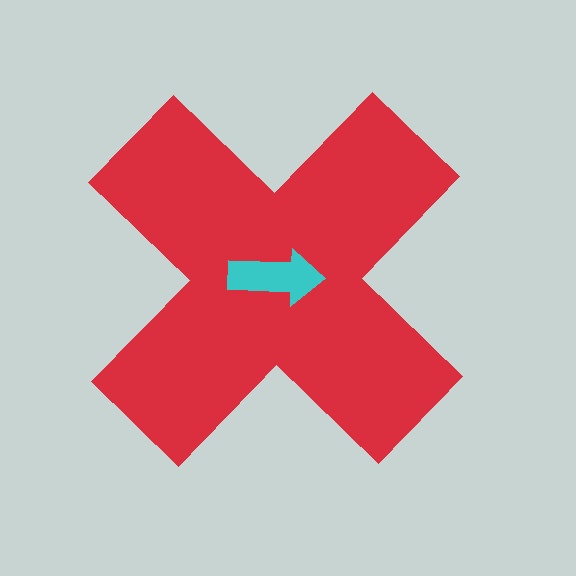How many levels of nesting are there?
2.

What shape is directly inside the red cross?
The cyan arrow.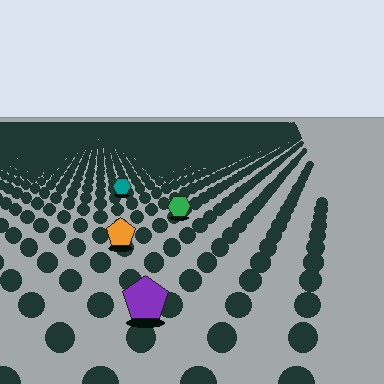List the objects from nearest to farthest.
From nearest to farthest: the purple pentagon, the orange pentagon, the green hexagon, the teal hexagon.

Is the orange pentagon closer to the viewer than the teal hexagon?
Yes. The orange pentagon is closer — you can tell from the texture gradient: the ground texture is coarser near it.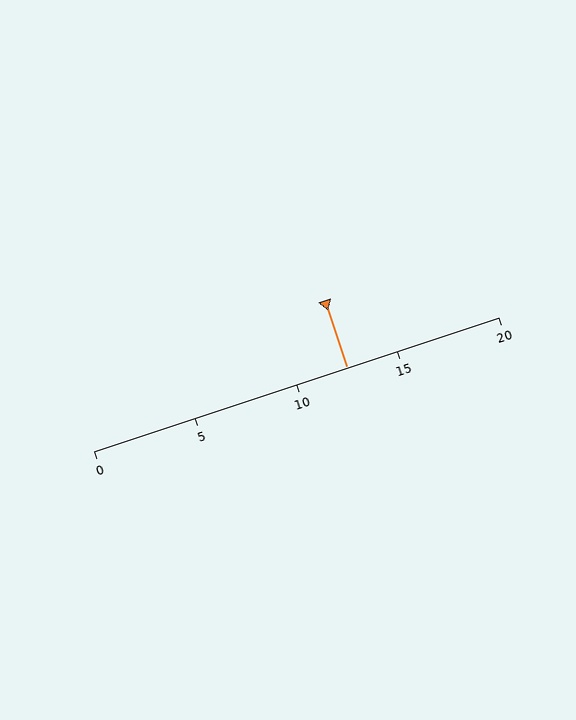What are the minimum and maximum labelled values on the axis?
The axis runs from 0 to 20.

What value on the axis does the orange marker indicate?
The marker indicates approximately 12.5.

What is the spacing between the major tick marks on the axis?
The major ticks are spaced 5 apart.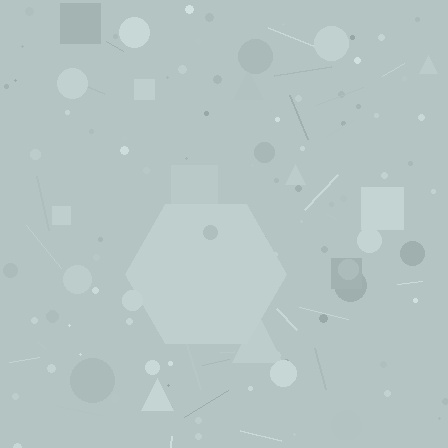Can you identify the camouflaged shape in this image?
The camouflaged shape is a hexagon.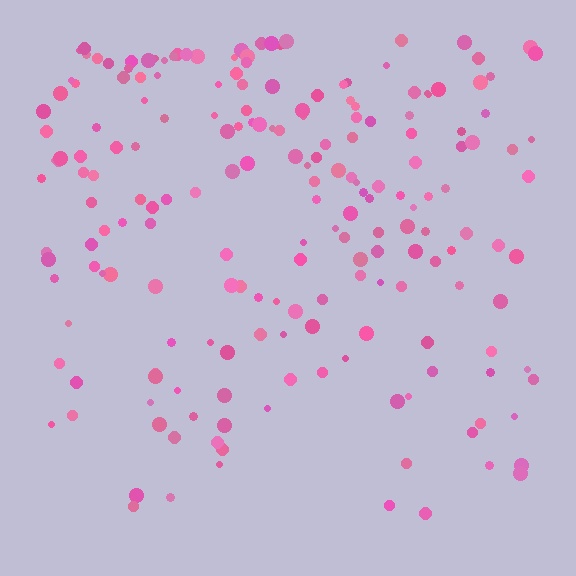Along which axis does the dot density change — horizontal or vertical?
Vertical.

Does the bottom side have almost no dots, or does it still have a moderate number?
Still a moderate number, just noticeably fewer than the top.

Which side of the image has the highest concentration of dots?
The top.